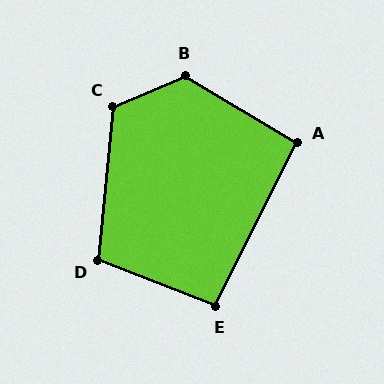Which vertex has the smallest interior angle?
A, at approximately 94 degrees.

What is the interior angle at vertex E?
Approximately 95 degrees (obtuse).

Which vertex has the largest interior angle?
B, at approximately 126 degrees.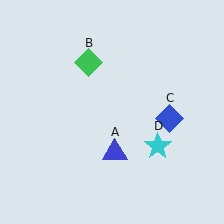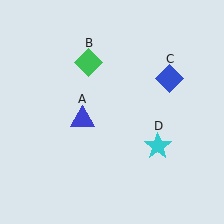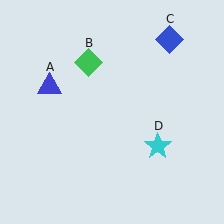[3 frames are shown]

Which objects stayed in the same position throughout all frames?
Green diamond (object B) and cyan star (object D) remained stationary.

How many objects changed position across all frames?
2 objects changed position: blue triangle (object A), blue diamond (object C).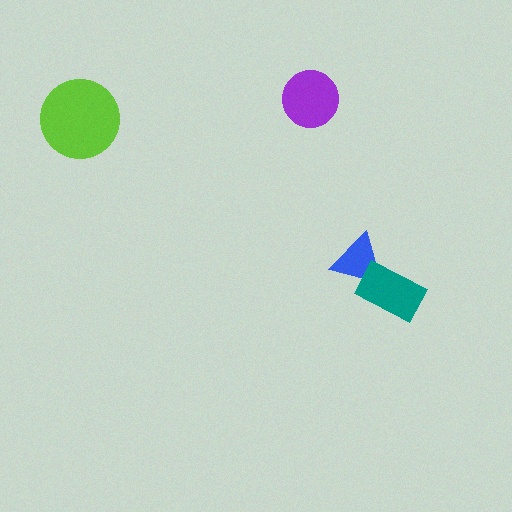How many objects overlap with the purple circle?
0 objects overlap with the purple circle.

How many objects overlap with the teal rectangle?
1 object overlaps with the teal rectangle.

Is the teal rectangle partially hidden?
No, no other shape covers it.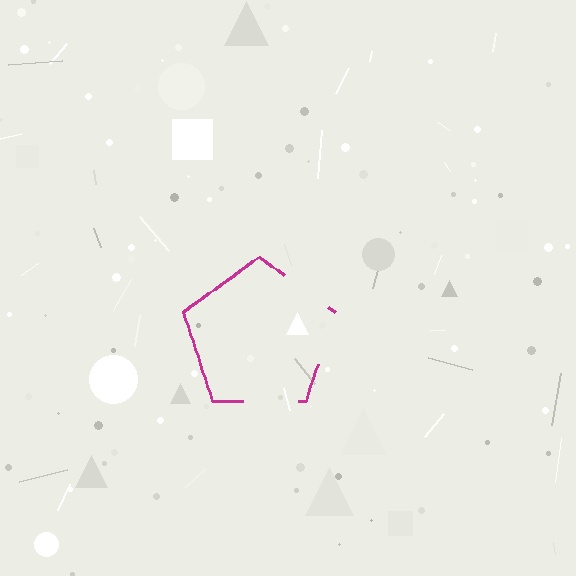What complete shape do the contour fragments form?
The contour fragments form a pentagon.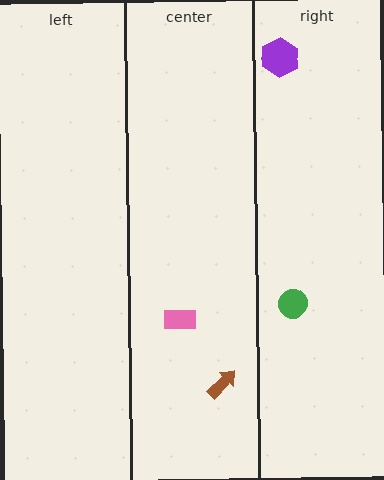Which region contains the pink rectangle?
The center region.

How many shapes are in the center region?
2.